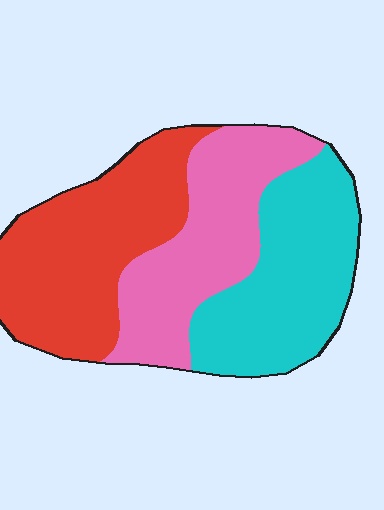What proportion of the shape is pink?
Pink covers 31% of the shape.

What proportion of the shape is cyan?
Cyan covers about 35% of the shape.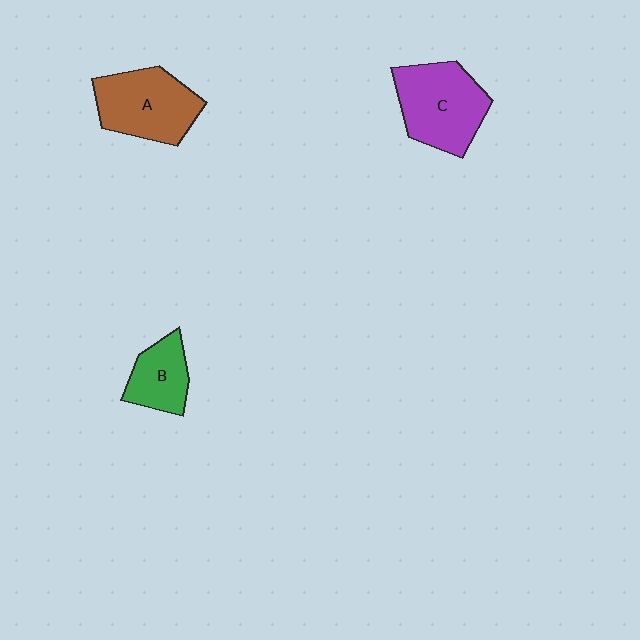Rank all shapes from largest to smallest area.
From largest to smallest: C (purple), A (brown), B (green).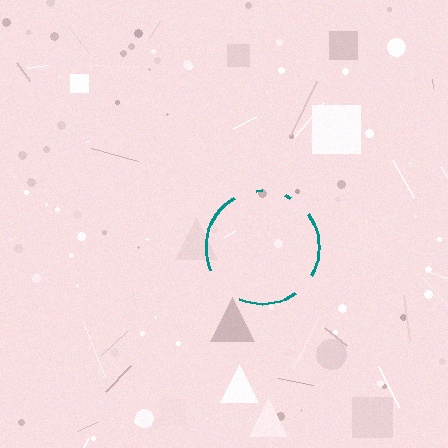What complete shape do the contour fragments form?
The contour fragments form a circle.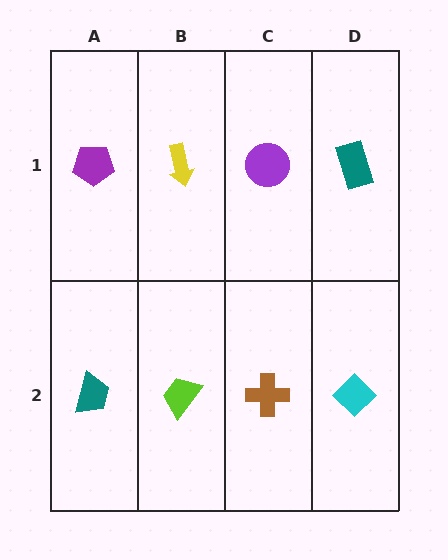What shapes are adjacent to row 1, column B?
A lime trapezoid (row 2, column B), a purple pentagon (row 1, column A), a purple circle (row 1, column C).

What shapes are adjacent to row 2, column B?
A yellow arrow (row 1, column B), a teal trapezoid (row 2, column A), a brown cross (row 2, column C).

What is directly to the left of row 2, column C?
A lime trapezoid.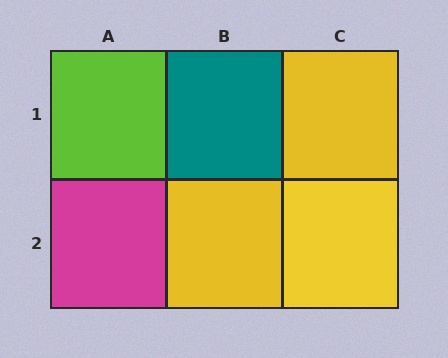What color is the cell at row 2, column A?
Magenta.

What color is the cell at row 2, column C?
Yellow.